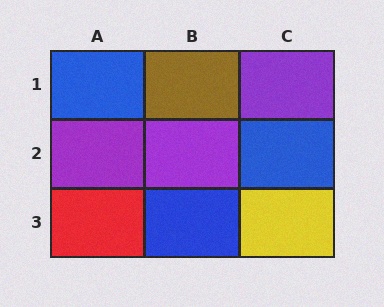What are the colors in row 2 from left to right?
Purple, purple, blue.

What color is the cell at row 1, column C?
Purple.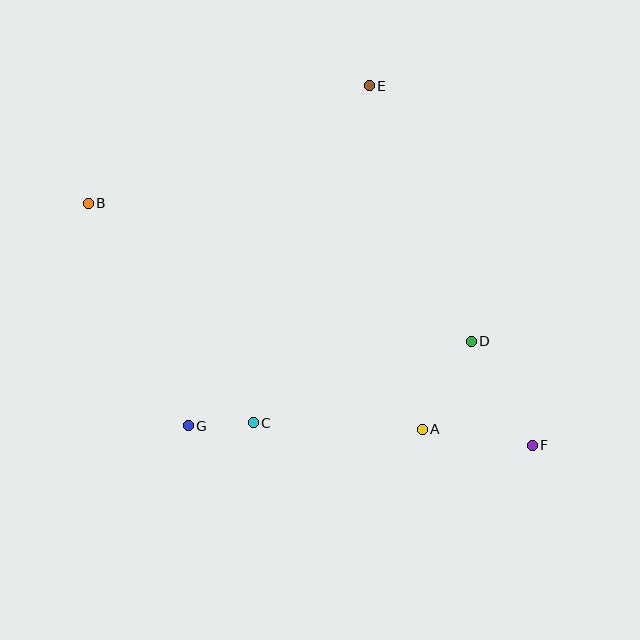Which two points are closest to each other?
Points C and G are closest to each other.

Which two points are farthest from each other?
Points B and F are farthest from each other.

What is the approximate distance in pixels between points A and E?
The distance between A and E is approximately 347 pixels.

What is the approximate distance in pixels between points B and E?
The distance between B and E is approximately 304 pixels.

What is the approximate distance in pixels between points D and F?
The distance between D and F is approximately 121 pixels.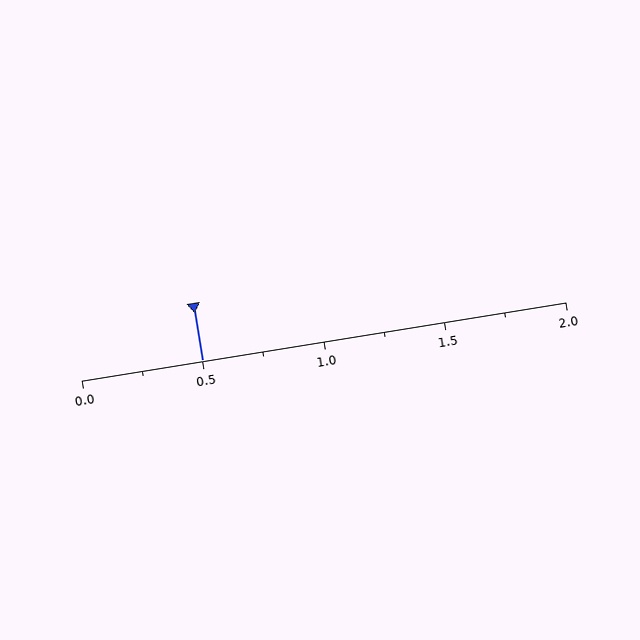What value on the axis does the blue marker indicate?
The marker indicates approximately 0.5.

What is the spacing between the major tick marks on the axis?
The major ticks are spaced 0.5 apart.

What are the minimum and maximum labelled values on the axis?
The axis runs from 0.0 to 2.0.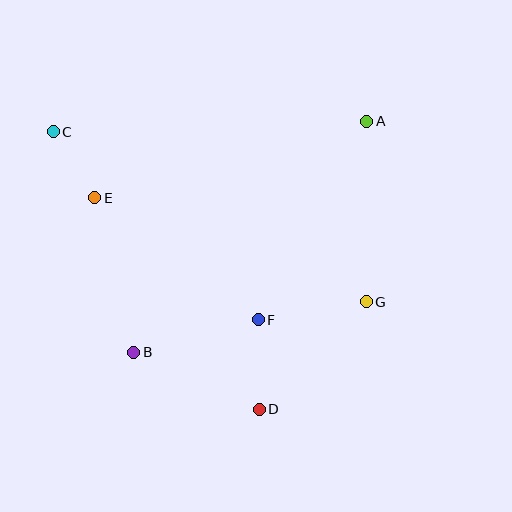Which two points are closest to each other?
Points C and E are closest to each other.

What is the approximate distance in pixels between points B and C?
The distance between B and C is approximately 235 pixels.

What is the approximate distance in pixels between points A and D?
The distance between A and D is approximately 307 pixels.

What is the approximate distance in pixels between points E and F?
The distance between E and F is approximately 204 pixels.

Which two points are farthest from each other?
Points C and G are farthest from each other.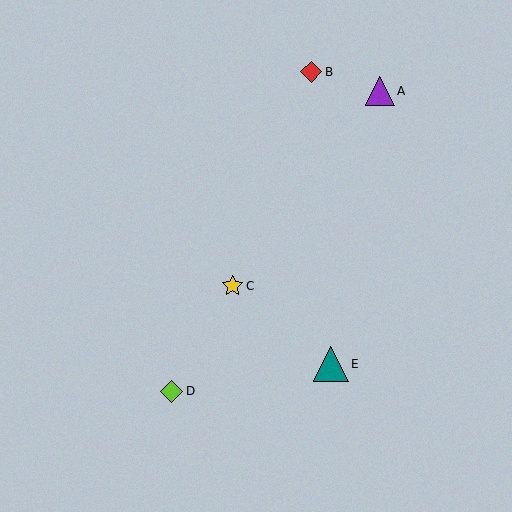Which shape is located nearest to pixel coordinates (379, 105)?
The purple triangle (labeled A) at (380, 91) is nearest to that location.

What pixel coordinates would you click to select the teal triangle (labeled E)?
Click at (331, 364) to select the teal triangle E.